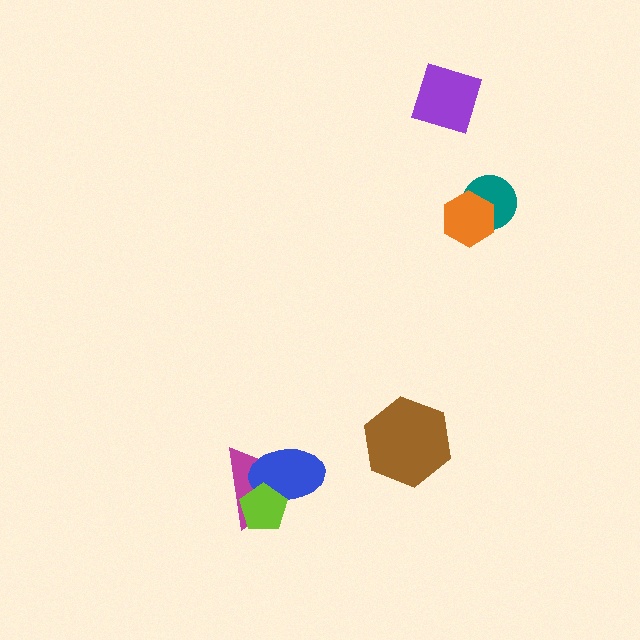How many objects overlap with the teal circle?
1 object overlaps with the teal circle.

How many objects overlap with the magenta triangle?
2 objects overlap with the magenta triangle.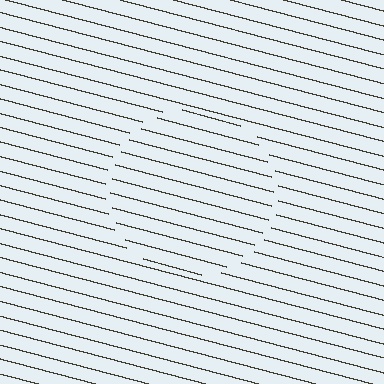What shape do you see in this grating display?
An illusory circle. The interior of the shape contains the same grating, shifted by half a period — the contour is defined by the phase discontinuity where line-ends from the inner and outer gratings abut.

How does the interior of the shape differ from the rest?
The interior of the shape contains the same grating, shifted by half a period — the contour is defined by the phase discontinuity where line-ends from the inner and outer gratings abut.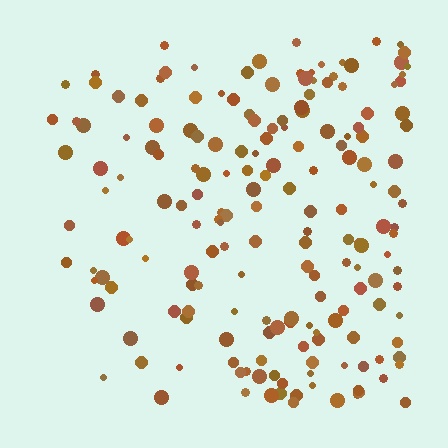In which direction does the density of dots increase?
From left to right, with the right side densest.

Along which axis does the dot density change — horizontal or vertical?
Horizontal.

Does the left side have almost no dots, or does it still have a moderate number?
Still a moderate number, just noticeably fewer than the right.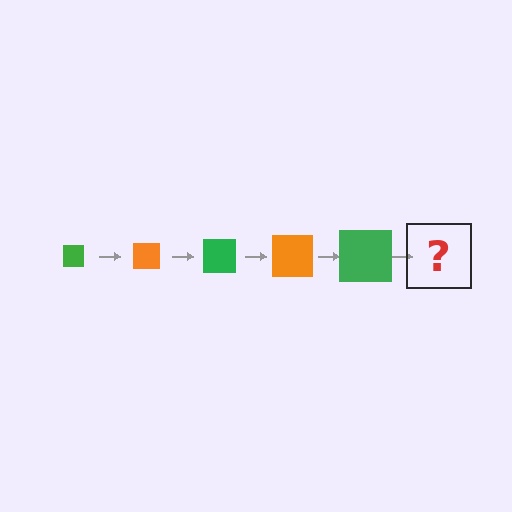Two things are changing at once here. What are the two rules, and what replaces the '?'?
The two rules are that the square grows larger each step and the color cycles through green and orange. The '?' should be an orange square, larger than the previous one.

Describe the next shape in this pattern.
It should be an orange square, larger than the previous one.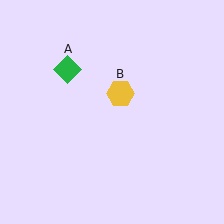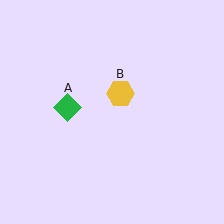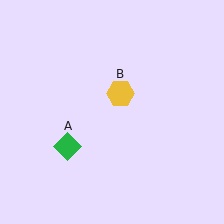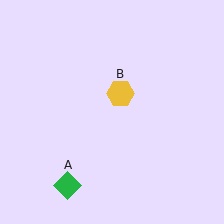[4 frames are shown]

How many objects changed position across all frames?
1 object changed position: green diamond (object A).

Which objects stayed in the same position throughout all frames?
Yellow hexagon (object B) remained stationary.